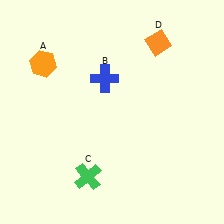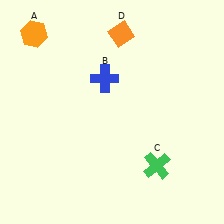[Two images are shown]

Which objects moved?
The objects that moved are: the orange hexagon (A), the green cross (C), the orange diamond (D).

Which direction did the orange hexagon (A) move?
The orange hexagon (A) moved up.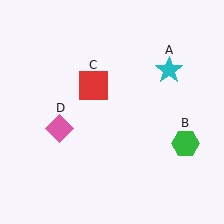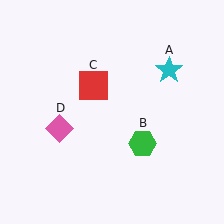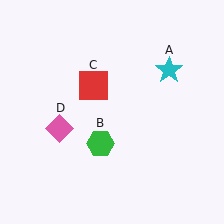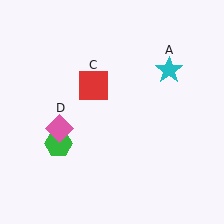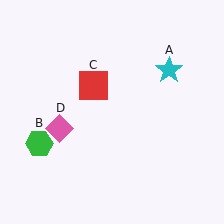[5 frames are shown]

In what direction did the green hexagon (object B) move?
The green hexagon (object B) moved left.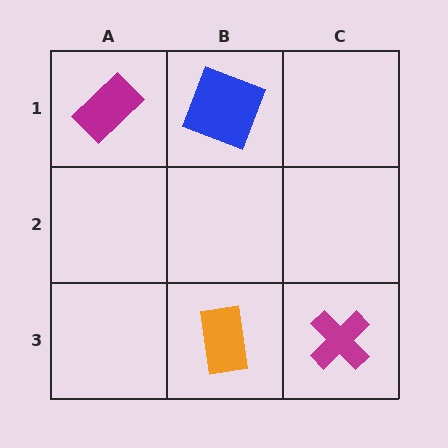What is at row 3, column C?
A magenta cross.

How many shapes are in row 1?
2 shapes.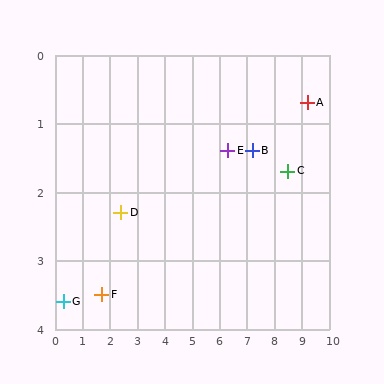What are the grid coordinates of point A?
Point A is at approximately (9.2, 0.7).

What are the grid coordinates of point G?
Point G is at approximately (0.3, 3.6).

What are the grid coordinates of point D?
Point D is at approximately (2.4, 2.3).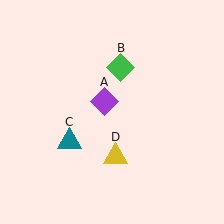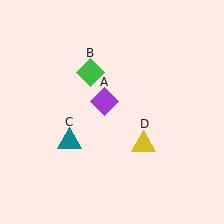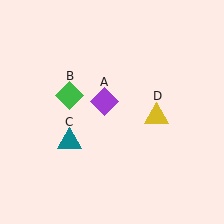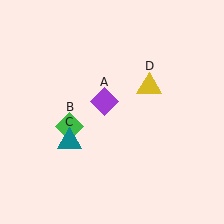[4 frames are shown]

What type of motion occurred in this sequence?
The green diamond (object B), yellow triangle (object D) rotated counterclockwise around the center of the scene.